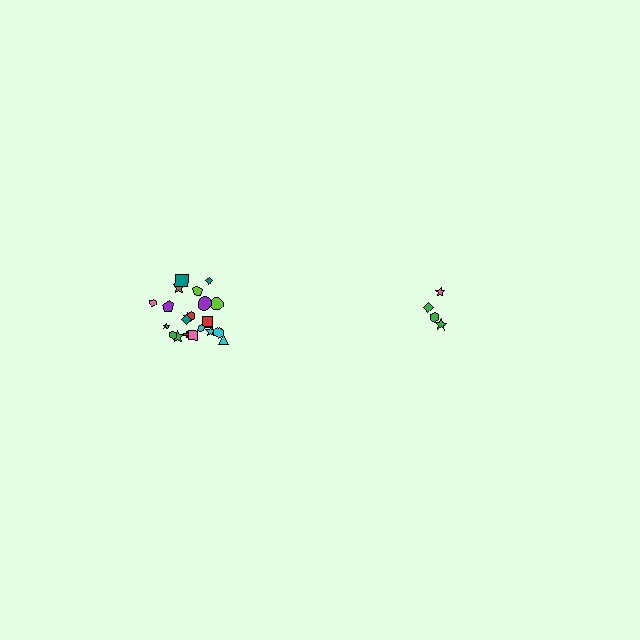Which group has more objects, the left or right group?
The left group.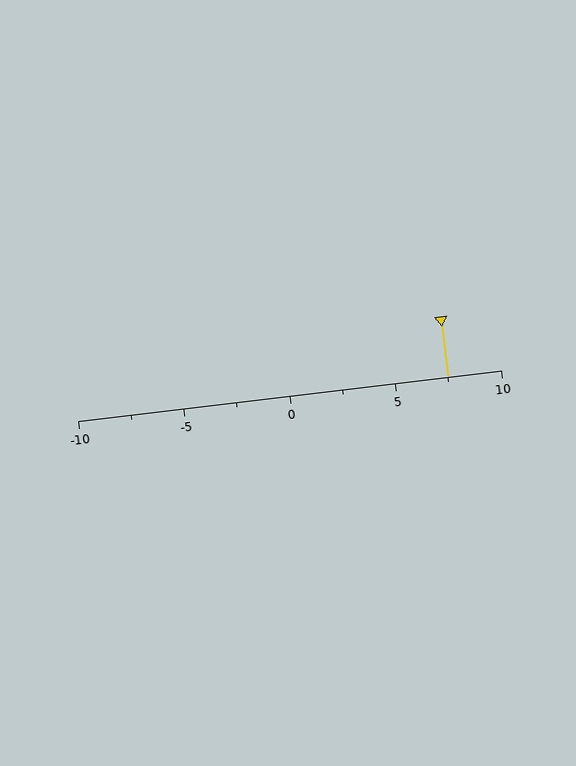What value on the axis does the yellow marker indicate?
The marker indicates approximately 7.5.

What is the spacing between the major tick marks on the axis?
The major ticks are spaced 5 apart.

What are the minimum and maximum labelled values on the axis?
The axis runs from -10 to 10.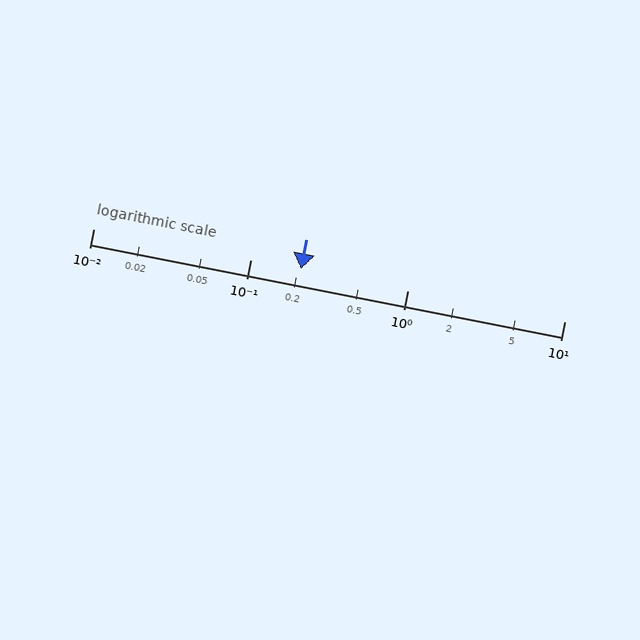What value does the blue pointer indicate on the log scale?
The pointer indicates approximately 0.21.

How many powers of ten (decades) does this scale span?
The scale spans 3 decades, from 0.01 to 10.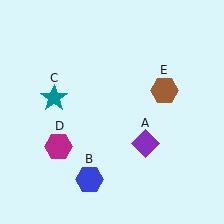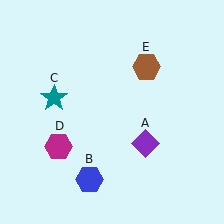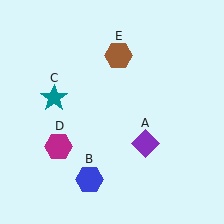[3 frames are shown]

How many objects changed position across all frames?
1 object changed position: brown hexagon (object E).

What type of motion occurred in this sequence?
The brown hexagon (object E) rotated counterclockwise around the center of the scene.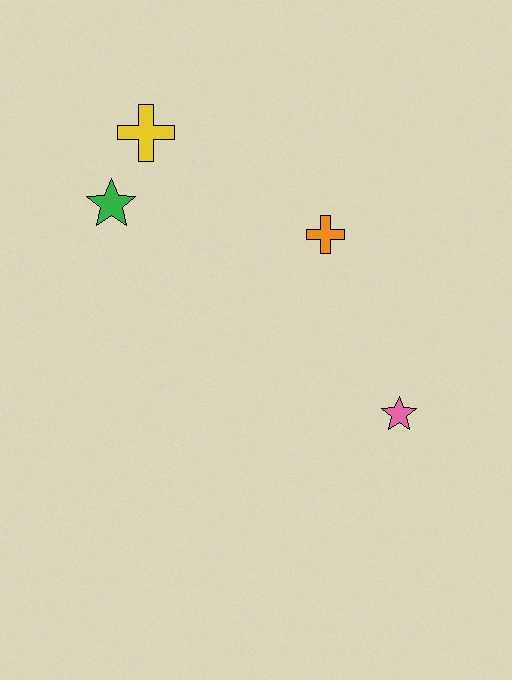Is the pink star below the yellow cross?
Yes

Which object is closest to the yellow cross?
The green star is closest to the yellow cross.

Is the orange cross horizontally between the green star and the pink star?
Yes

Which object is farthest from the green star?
The pink star is farthest from the green star.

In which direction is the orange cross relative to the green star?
The orange cross is to the right of the green star.